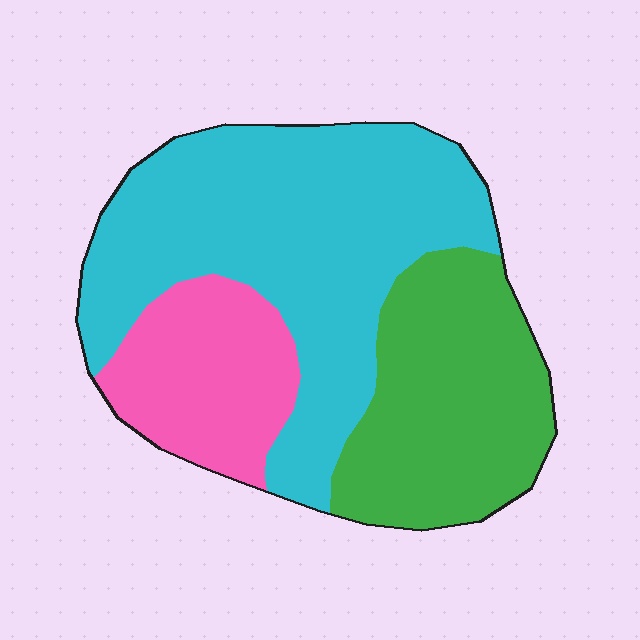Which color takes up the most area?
Cyan, at roughly 50%.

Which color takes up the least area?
Pink, at roughly 20%.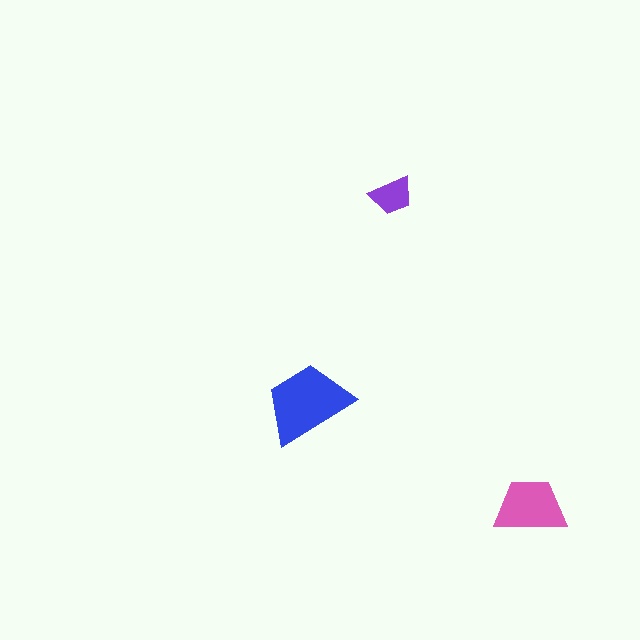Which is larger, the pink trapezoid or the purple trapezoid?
The pink one.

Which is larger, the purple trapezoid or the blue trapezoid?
The blue one.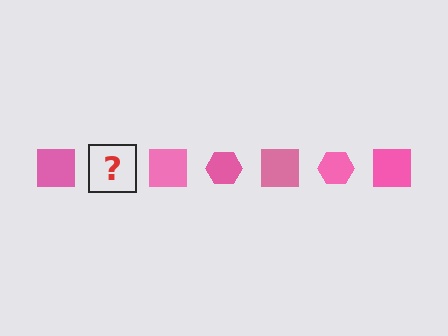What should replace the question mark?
The question mark should be replaced with a pink hexagon.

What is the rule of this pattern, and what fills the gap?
The rule is that the pattern cycles through square, hexagon shapes in pink. The gap should be filled with a pink hexagon.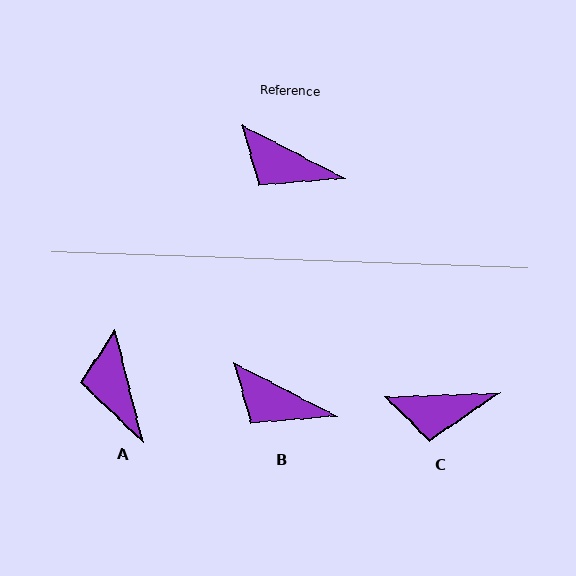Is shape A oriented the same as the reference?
No, it is off by about 48 degrees.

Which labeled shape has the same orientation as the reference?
B.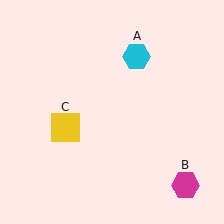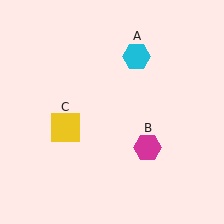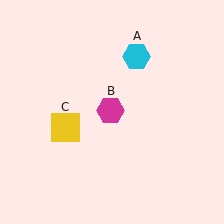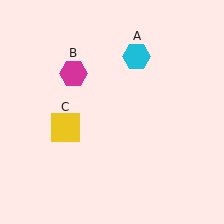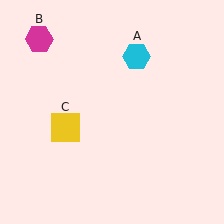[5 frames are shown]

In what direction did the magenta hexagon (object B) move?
The magenta hexagon (object B) moved up and to the left.